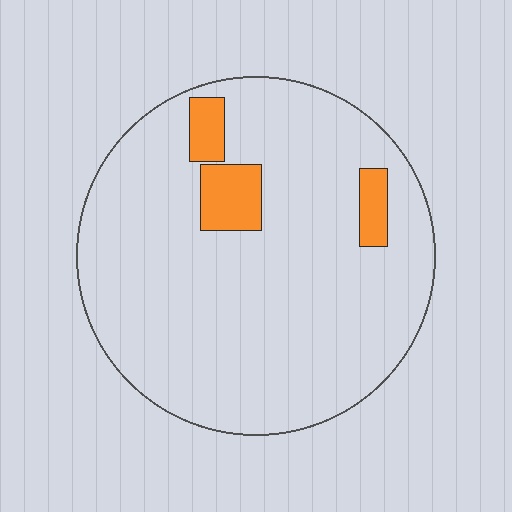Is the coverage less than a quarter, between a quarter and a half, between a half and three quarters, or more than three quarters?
Less than a quarter.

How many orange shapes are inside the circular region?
3.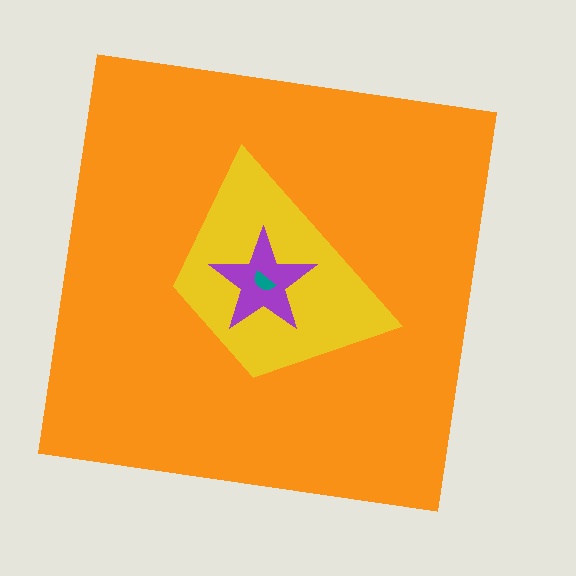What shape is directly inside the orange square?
The yellow trapezoid.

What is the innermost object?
The teal semicircle.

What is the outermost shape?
The orange square.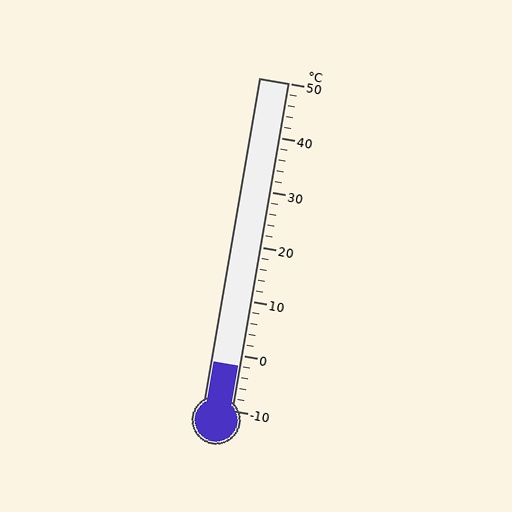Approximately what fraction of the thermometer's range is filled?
The thermometer is filled to approximately 15% of its range.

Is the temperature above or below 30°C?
The temperature is below 30°C.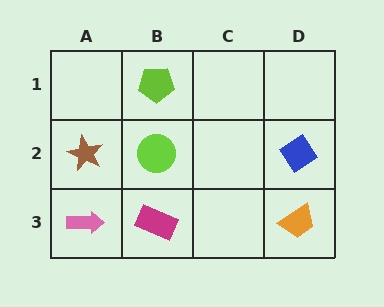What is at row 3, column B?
A magenta rectangle.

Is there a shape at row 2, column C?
No, that cell is empty.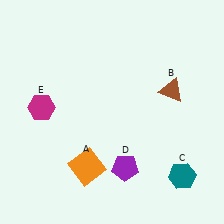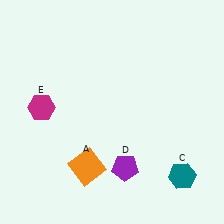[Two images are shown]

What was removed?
The brown triangle (B) was removed in Image 2.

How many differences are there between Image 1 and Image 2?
There is 1 difference between the two images.